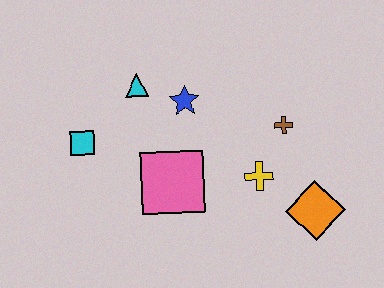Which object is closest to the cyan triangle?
The blue star is closest to the cyan triangle.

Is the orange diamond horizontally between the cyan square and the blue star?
No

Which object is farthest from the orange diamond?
The cyan square is farthest from the orange diamond.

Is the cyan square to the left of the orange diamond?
Yes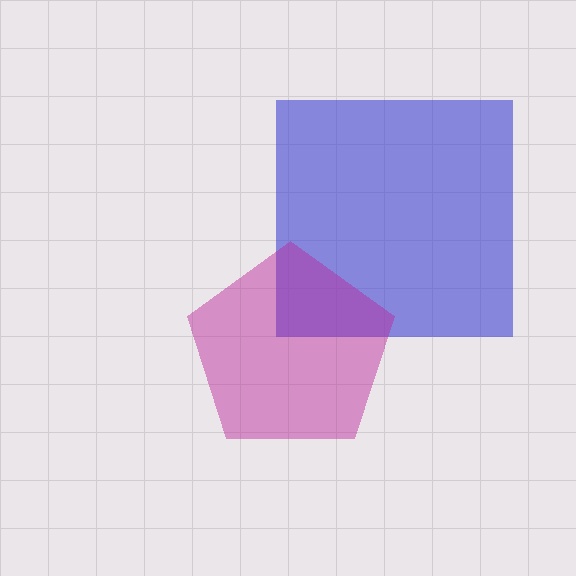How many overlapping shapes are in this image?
There are 2 overlapping shapes in the image.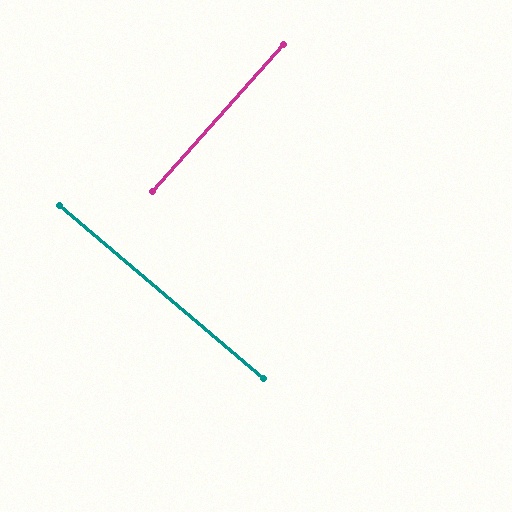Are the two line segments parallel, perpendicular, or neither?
Perpendicular — they meet at approximately 89°.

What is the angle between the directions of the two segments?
Approximately 89 degrees.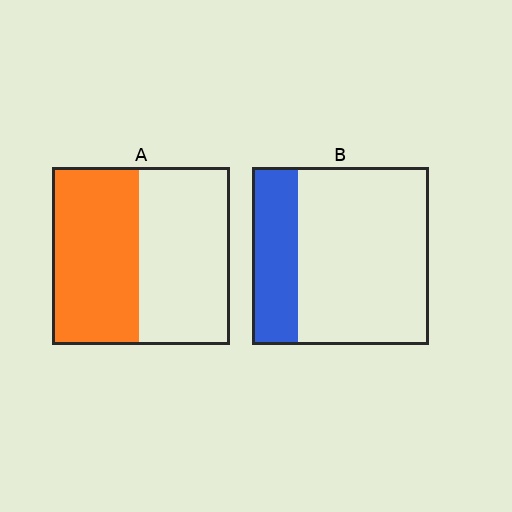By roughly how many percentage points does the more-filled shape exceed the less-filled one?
By roughly 25 percentage points (A over B).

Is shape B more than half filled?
No.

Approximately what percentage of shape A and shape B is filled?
A is approximately 50% and B is approximately 25%.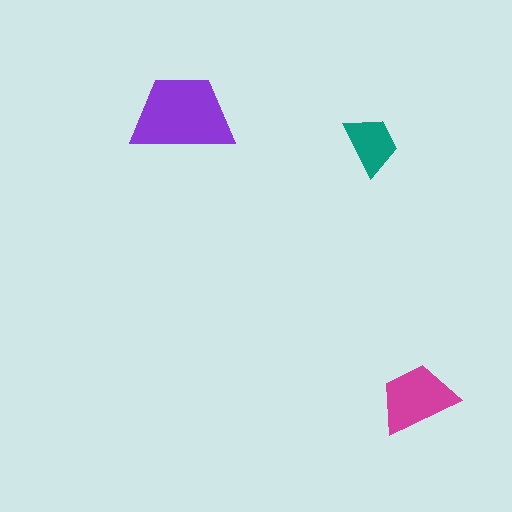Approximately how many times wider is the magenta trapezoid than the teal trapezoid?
About 1.5 times wider.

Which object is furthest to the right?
The magenta trapezoid is rightmost.